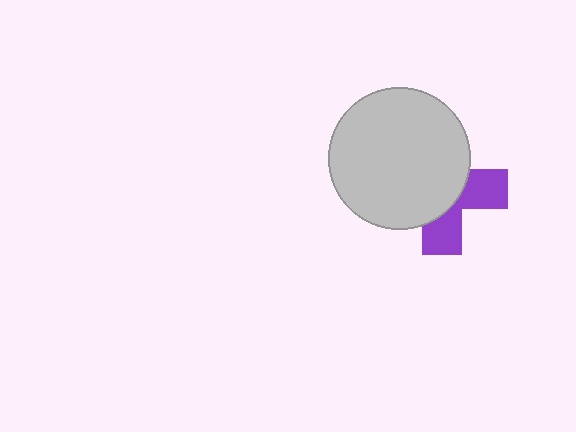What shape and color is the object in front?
The object in front is a light gray circle.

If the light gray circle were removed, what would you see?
You would see the complete purple cross.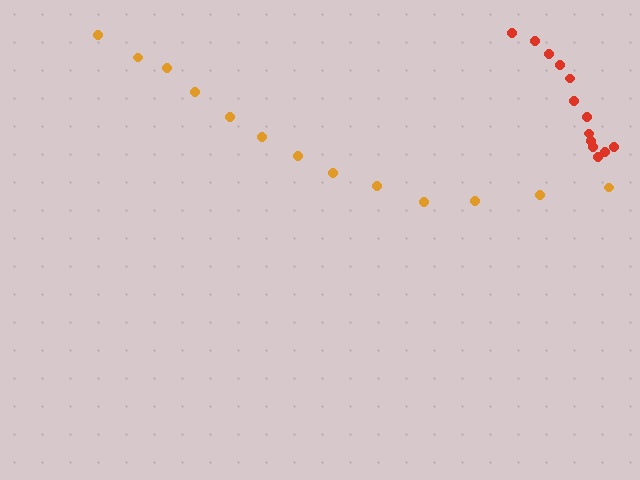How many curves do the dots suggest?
There are 2 distinct paths.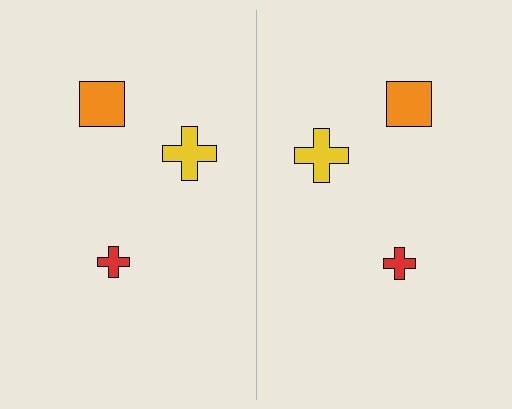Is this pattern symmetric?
Yes, this pattern has bilateral (reflection) symmetry.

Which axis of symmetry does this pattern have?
The pattern has a vertical axis of symmetry running through the center of the image.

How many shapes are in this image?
There are 6 shapes in this image.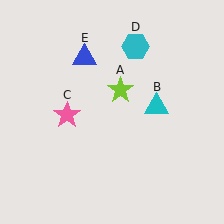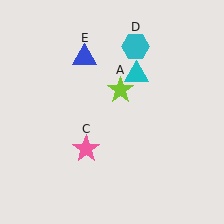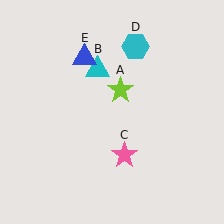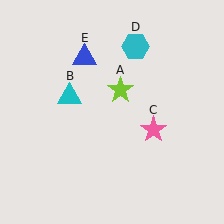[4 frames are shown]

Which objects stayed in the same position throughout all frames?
Lime star (object A) and cyan hexagon (object D) and blue triangle (object E) remained stationary.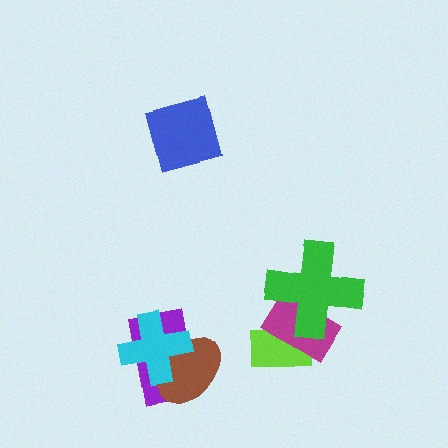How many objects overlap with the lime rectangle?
2 objects overlap with the lime rectangle.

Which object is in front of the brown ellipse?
The cyan cross is in front of the brown ellipse.